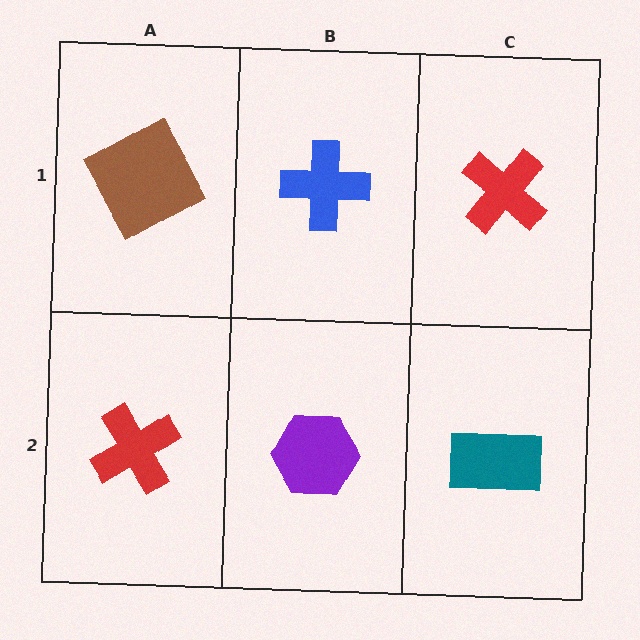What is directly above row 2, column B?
A blue cross.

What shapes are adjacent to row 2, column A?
A brown square (row 1, column A), a purple hexagon (row 2, column B).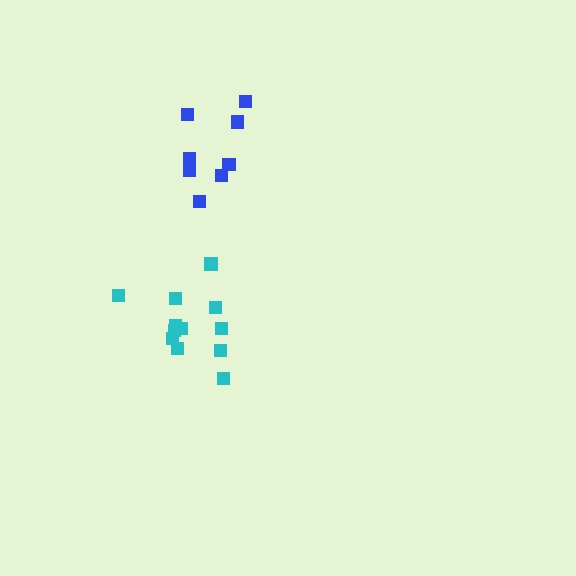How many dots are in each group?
Group 1: 8 dots, Group 2: 12 dots (20 total).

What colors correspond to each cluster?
The clusters are colored: blue, cyan.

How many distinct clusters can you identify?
There are 2 distinct clusters.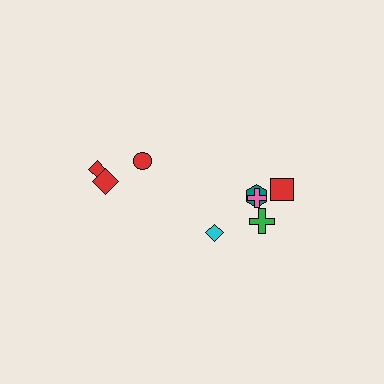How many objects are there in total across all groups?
There are 8 objects.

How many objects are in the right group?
There are 5 objects.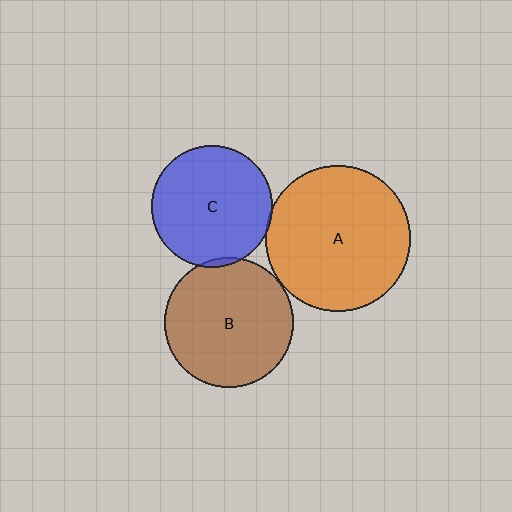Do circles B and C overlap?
Yes.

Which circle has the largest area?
Circle A (orange).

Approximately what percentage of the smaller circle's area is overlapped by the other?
Approximately 5%.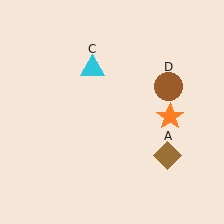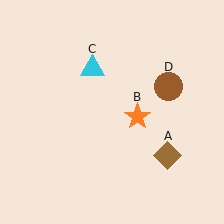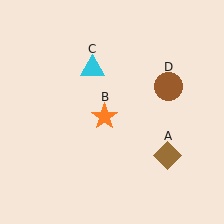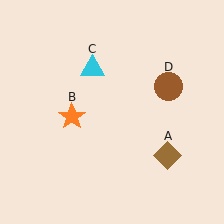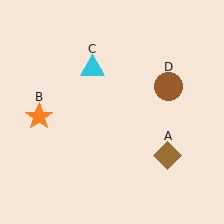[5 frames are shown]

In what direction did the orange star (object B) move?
The orange star (object B) moved left.